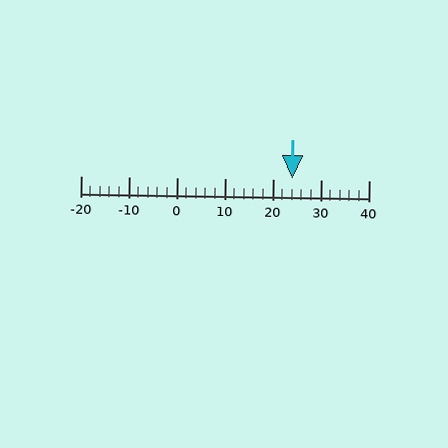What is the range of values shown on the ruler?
The ruler shows values from -20 to 40.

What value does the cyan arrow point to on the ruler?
The cyan arrow points to approximately 24.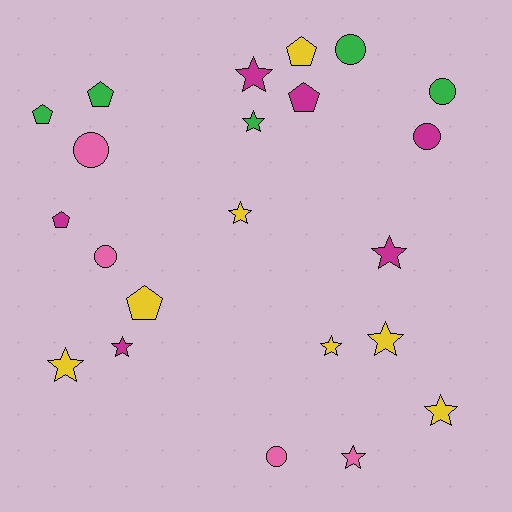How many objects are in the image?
There are 22 objects.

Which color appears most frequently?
Yellow, with 7 objects.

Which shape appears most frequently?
Star, with 10 objects.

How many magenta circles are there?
There is 1 magenta circle.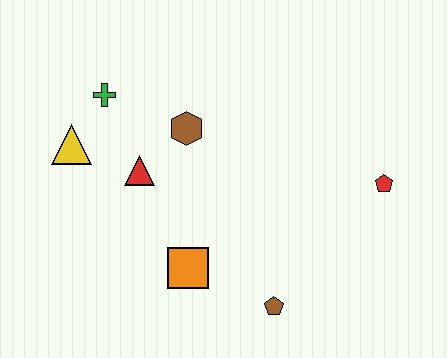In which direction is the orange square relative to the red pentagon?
The orange square is to the left of the red pentagon.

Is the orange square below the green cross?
Yes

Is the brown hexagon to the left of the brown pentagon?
Yes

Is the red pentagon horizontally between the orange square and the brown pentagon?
No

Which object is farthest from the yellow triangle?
The red pentagon is farthest from the yellow triangle.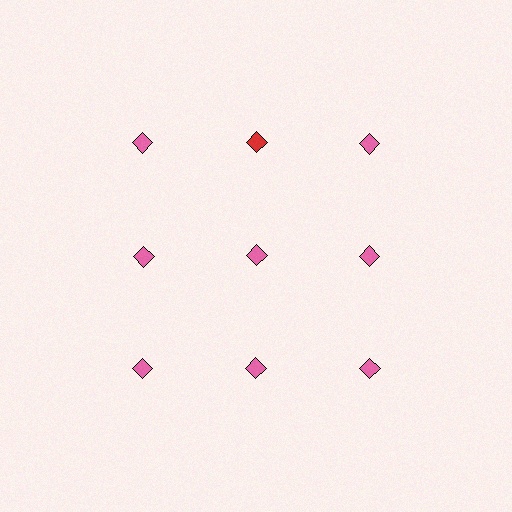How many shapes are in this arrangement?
There are 9 shapes arranged in a grid pattern.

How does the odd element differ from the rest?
It has a different color: red instead of pink.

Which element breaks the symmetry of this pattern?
The red diamond in the top row, second from left column breaks the symmetry. All other shapes are pink diamonds.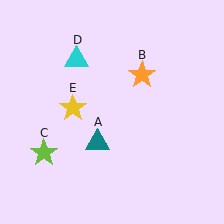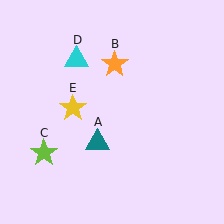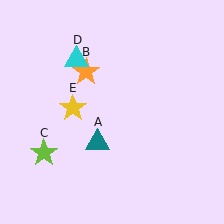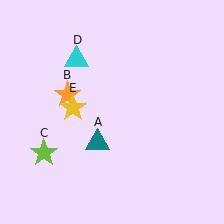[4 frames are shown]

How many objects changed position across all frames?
1 object changed position: orange star (object B).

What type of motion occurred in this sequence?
The orange star (object B) rotated counterclockwise around the center of the scene.